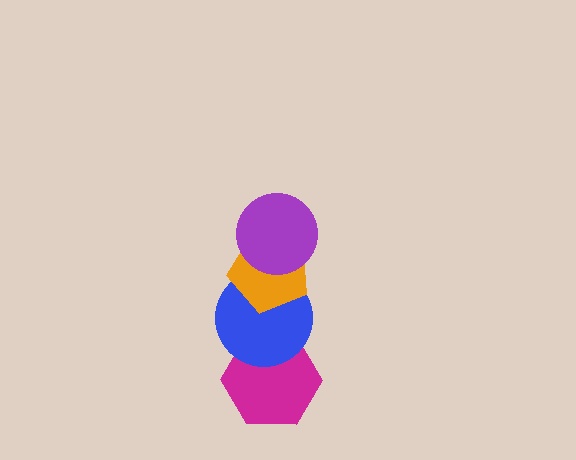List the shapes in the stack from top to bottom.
From top to bottom: the purple circle, the orange pentagon, the blue circle, the magenta hexagon.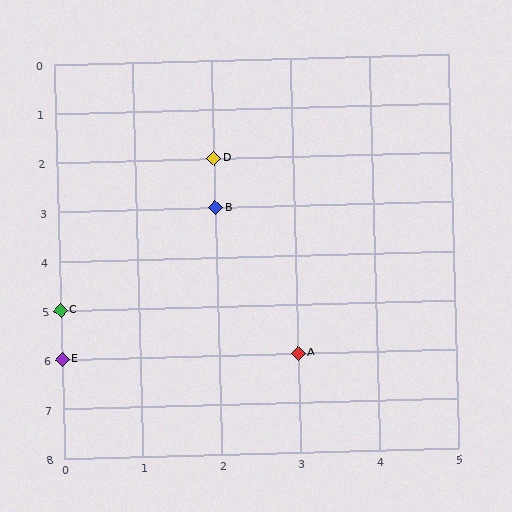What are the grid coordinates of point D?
Point D is at grid coordinates (2, 2).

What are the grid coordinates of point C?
Point C is at grid coordinates (0, 5).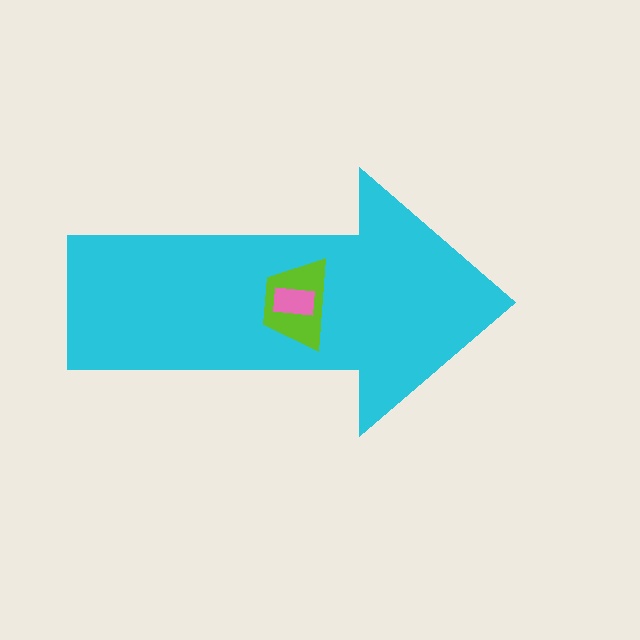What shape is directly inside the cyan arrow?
The lime trapezoid.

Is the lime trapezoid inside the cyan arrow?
Yes.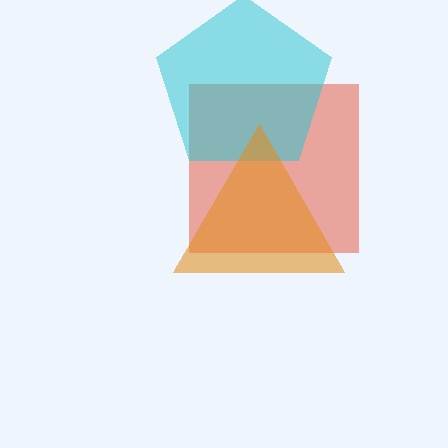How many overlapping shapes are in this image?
There are 3 overlapping shapes in the image.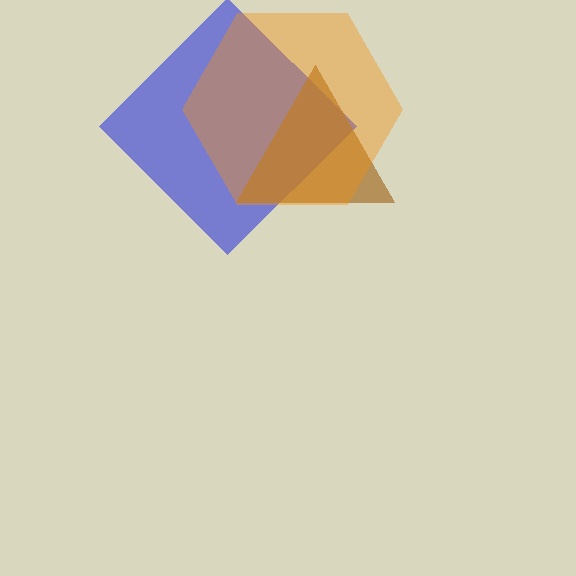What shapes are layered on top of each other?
The layered shapes are: a blue diamond, a brown triangle, an orange hexagon.